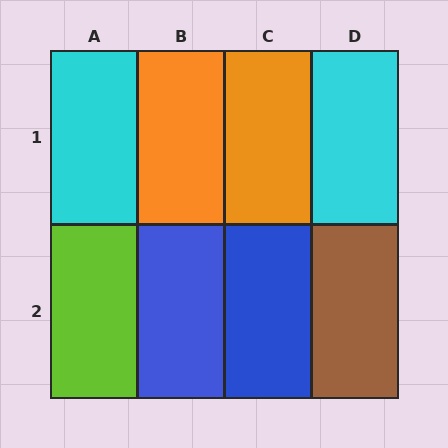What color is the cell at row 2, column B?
Blue.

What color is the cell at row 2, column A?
Lime.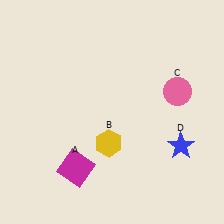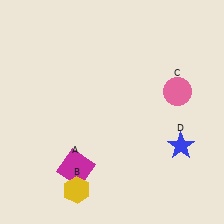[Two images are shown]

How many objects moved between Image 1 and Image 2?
1 object moved between the two images.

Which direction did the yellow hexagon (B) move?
The yellow hexagon (B) moved down.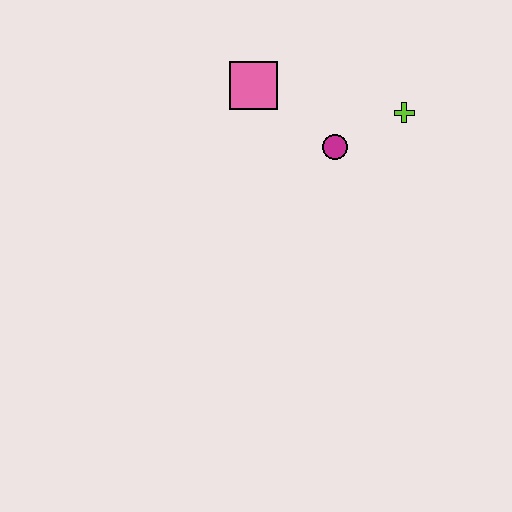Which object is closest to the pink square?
The magenta circle is closest to the pink square.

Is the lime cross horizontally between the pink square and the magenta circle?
No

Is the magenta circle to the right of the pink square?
Yes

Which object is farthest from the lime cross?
The pink square is farthest from the lime cross.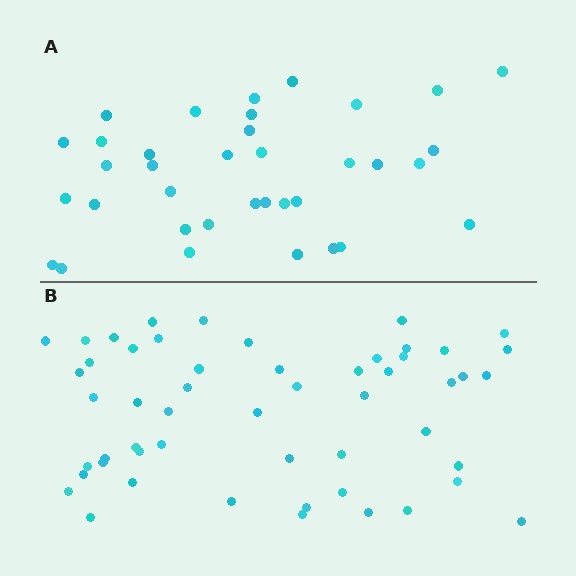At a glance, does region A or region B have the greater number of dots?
Region B (the bottom region) has more dots.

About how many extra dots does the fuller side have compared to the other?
Region B has approximately 15 more dots than region A.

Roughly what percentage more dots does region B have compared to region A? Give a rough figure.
About 45% more.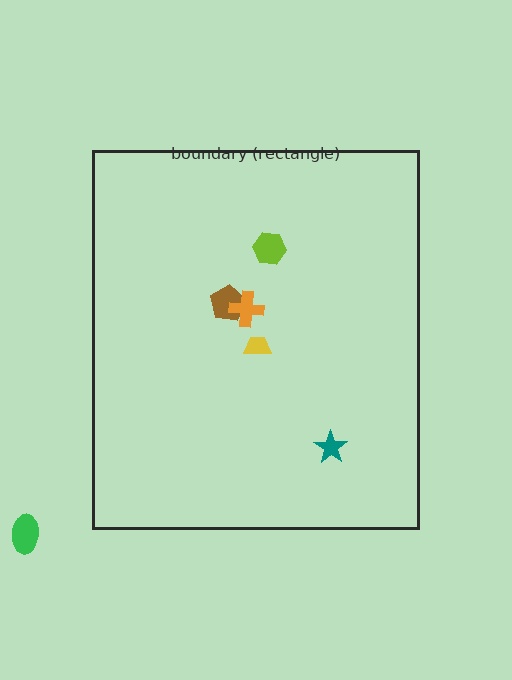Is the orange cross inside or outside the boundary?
Inside.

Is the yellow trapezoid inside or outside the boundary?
Inside.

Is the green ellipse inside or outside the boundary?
Outside.